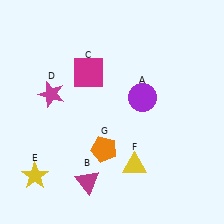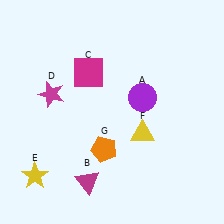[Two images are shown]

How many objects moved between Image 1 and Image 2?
1 object moved between the two images.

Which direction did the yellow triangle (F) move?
The yellow triangle (F) moved up.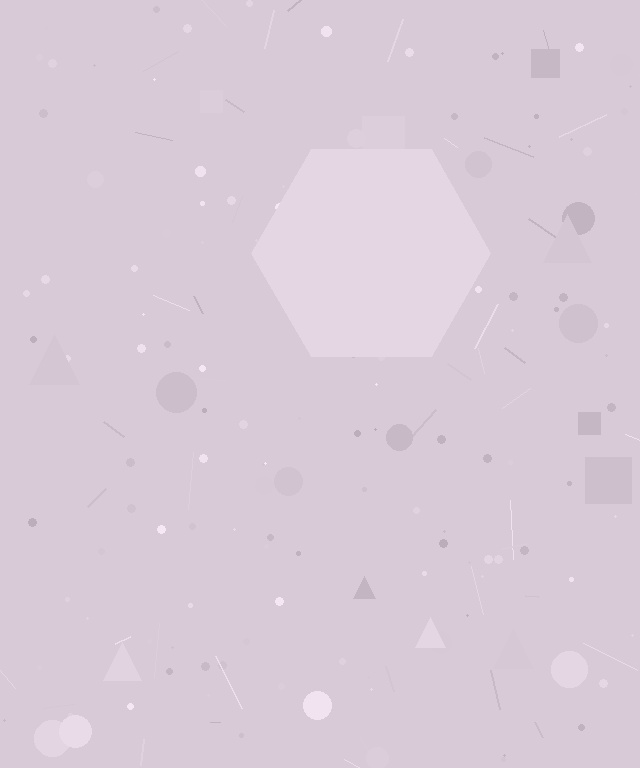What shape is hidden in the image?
A hexagon is hidden in the image.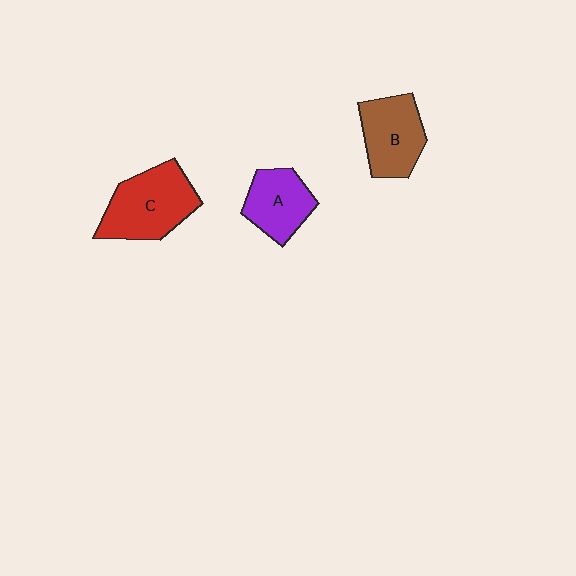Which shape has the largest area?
Shape C (red).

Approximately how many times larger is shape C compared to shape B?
Approximately 1.3 times.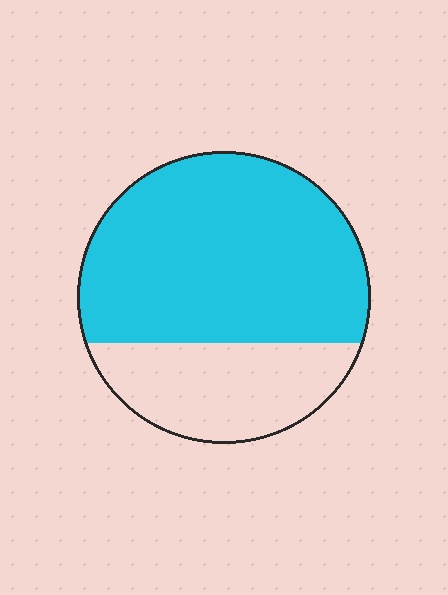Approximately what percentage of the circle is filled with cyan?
Approximately 70%.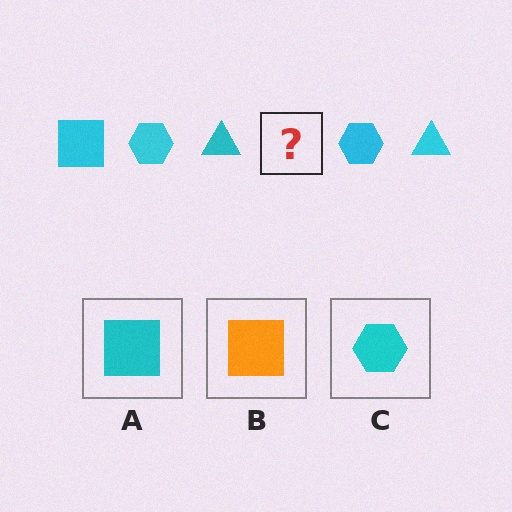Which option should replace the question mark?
Option A.